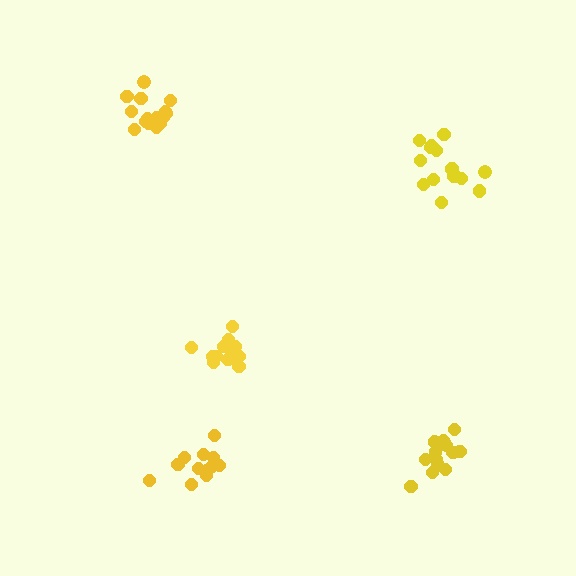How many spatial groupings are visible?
There are 5 spatial groupings.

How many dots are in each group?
Group 1: 16 dots, Group 2: 16 dots, Group 3: 12 dots, Group 4: 12 dots, Group 5: 15 dots (71 total).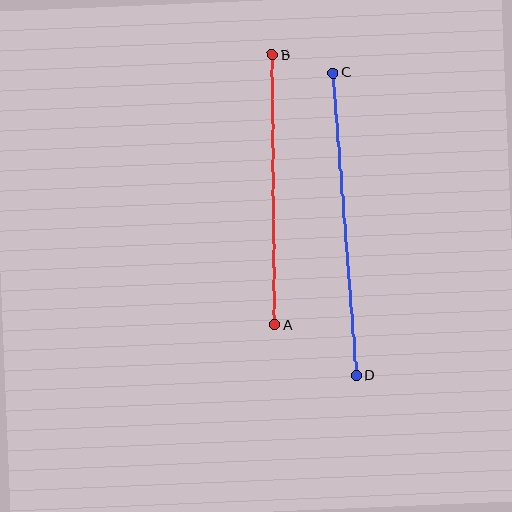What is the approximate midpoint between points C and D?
The midpoint is at approximately (345, 224) pixels.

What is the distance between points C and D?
The distance is approximately 304 pixels.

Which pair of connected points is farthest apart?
Points C and D are farthest apart.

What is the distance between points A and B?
The distance is approximately 270 pixels.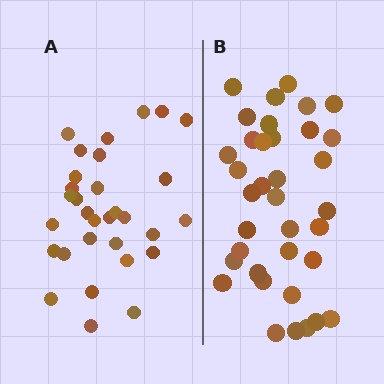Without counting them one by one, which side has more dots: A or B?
Region B (the right region) has more dots.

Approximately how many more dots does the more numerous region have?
Region B has about 5 more dots than region A.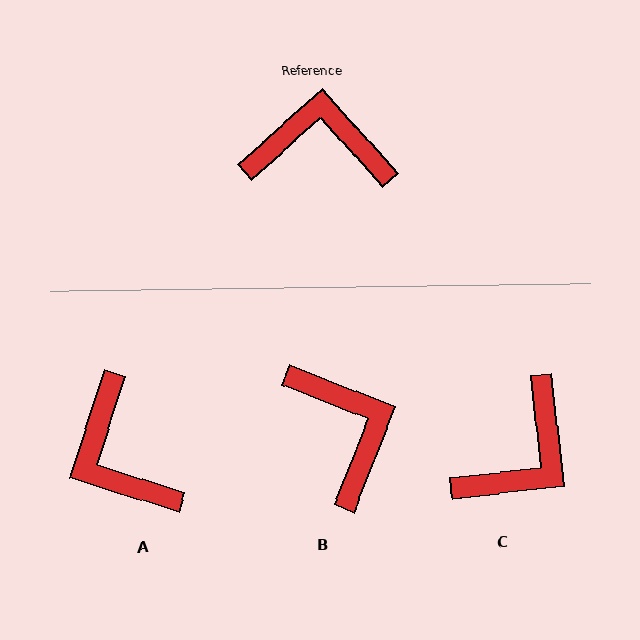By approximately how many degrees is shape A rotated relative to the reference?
Approximately 120 degrees counter-clockwise.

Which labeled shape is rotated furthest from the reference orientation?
C, about 125 degrees away.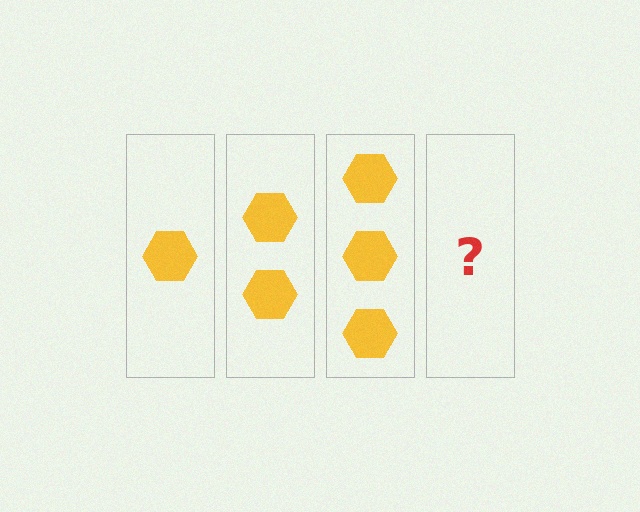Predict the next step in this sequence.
The next step is 4 hexagons.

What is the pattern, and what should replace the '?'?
The pattern is that each step adds one more hexagon. The '?' should be 4 hexagons.